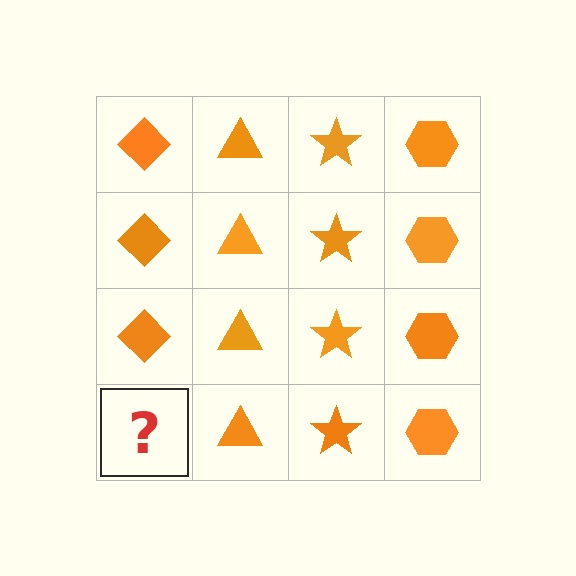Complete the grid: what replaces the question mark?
The question mark should be replaced with an orange diamond.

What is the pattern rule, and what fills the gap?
The rule is that each column has a consistent shape. The gap should be filled with an orange diamond.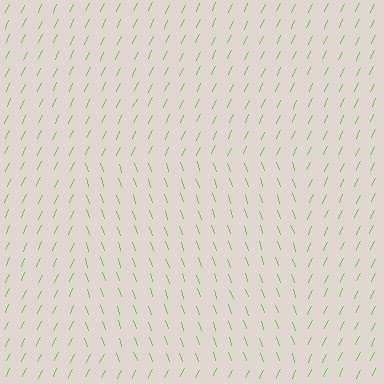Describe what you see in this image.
The image is filled with small lime line segments. A rectangle region in the image has lines oriented differently from the surrounding lines, creating a visible texture boundary.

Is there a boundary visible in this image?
Yes, there is a texture boundary formed by a change in line orientation.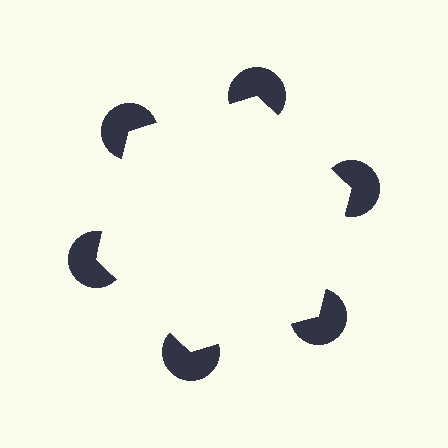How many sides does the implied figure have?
6 sides.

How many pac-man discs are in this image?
There are 6 — one at each vertex of the illusory hexagon.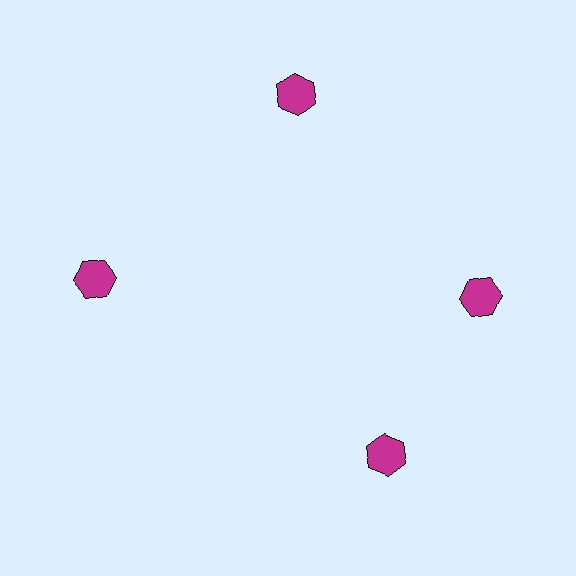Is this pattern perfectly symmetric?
No. The 4 magenta hexagons are arranged in a ring, but one element near the 6 o'clock position is rotated out of alignment along the ring, breaking the 4-fold rotational symmetry.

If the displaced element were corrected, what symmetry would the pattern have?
It would have 4-fold rotational symmetry — the pattern would map onto itself every 90 degrees.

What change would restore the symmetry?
The symmetry would be restored by rotating it back into even spacing with its neighbors so that all 4 hexagons sit at equal angles and equal distance from the center.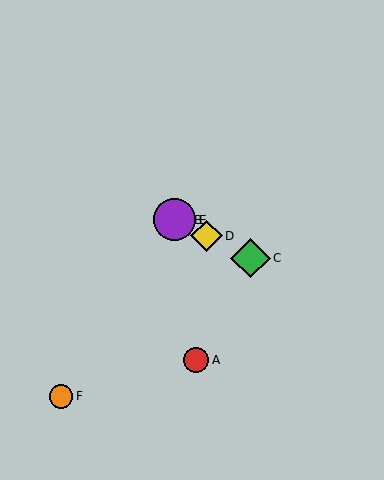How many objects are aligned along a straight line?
4 objects (B, C, D, E) are aligned along a straight line.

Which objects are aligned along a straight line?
Objects B, C, D, E are aligned along a straight line.